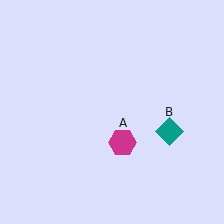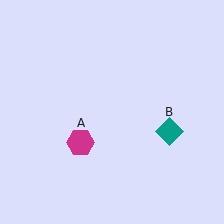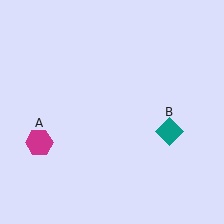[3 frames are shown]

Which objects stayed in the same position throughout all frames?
Teal diamond (object B) remained stationary.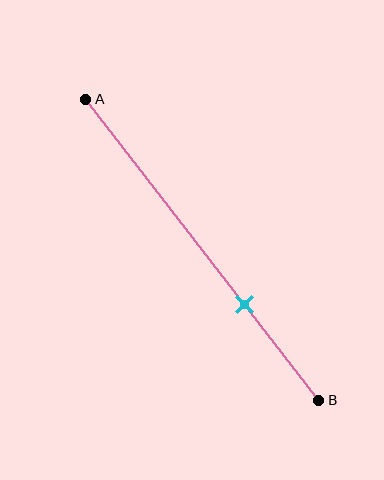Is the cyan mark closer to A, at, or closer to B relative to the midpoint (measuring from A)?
The cyan mark is closer to point B than the midpoint of segment AB.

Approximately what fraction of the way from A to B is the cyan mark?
The cyan mark is approximately 70% of the way from A to B.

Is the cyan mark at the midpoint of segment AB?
No, the mark is at about 70% from A, not at the 50% midpoint.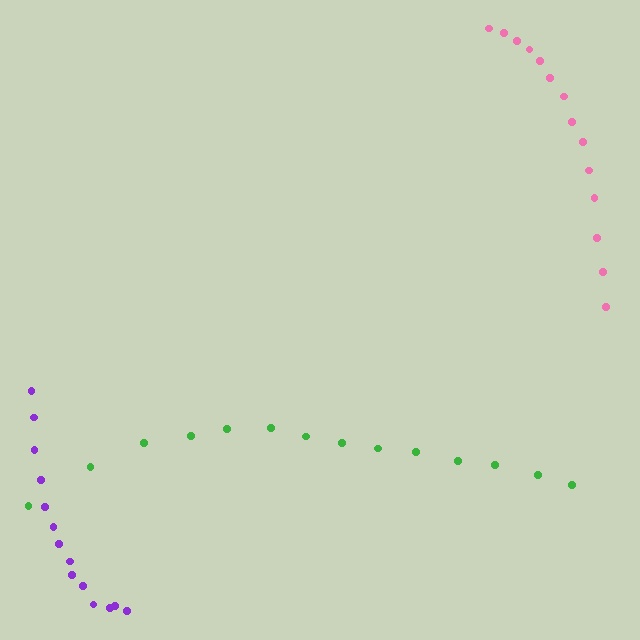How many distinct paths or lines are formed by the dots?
There are 3 distinct paths.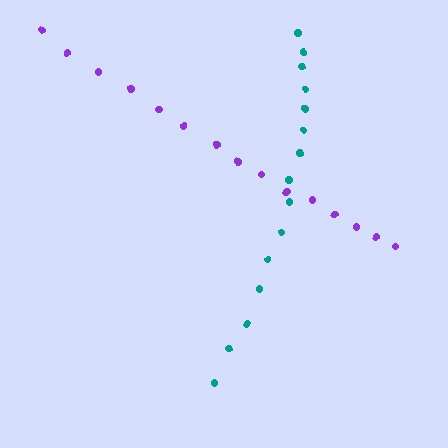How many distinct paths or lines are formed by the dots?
There are 2 distinct paths.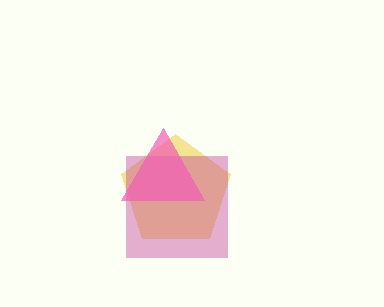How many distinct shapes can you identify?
There are 3 distinct shapes: a yellow pentagon, a magenta square, a pink triangle.